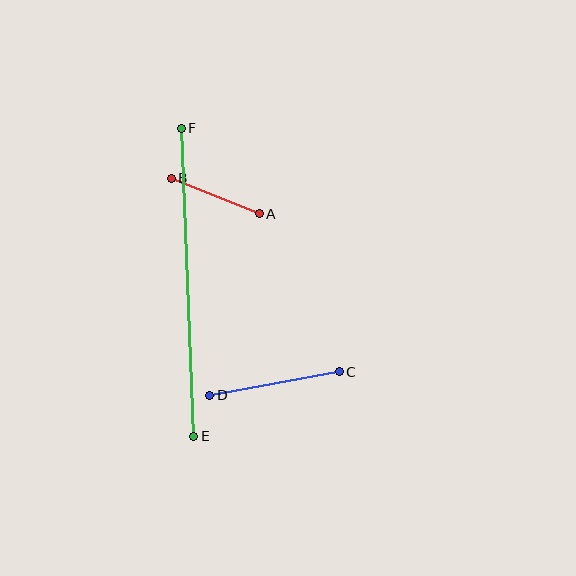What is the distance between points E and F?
The distance is approximately 308 pixels.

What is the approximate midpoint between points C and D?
The midpoint is at approximately (274, 383) pixels.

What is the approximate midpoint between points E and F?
The midpoint is at approximately (187, 282) pixels.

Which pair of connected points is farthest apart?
Points E and F are farthest apart.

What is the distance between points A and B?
The distance is approximately 95 pixels.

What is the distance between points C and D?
The distance is approximately 132 pixels.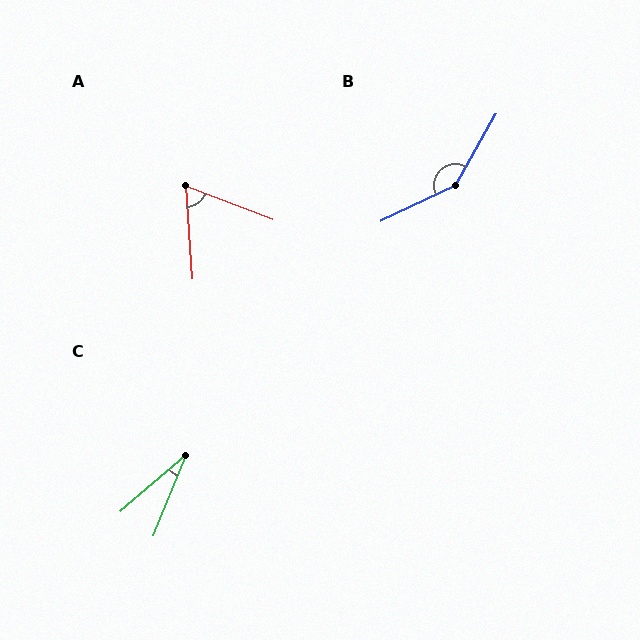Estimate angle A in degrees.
Approximately 65 degrees.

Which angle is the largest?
B, at approximately 145 degrees.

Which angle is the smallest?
C, at approximately 27 degrees.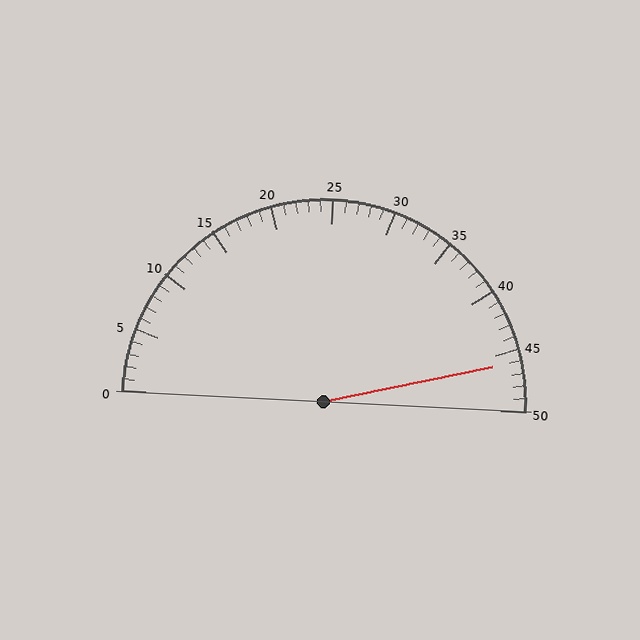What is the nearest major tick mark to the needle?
The nearest major tick mark is 45.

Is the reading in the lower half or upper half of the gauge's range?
The reading is in the upper half of the range (0 to 50).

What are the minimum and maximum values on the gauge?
The gauge ranges from 0 to 50.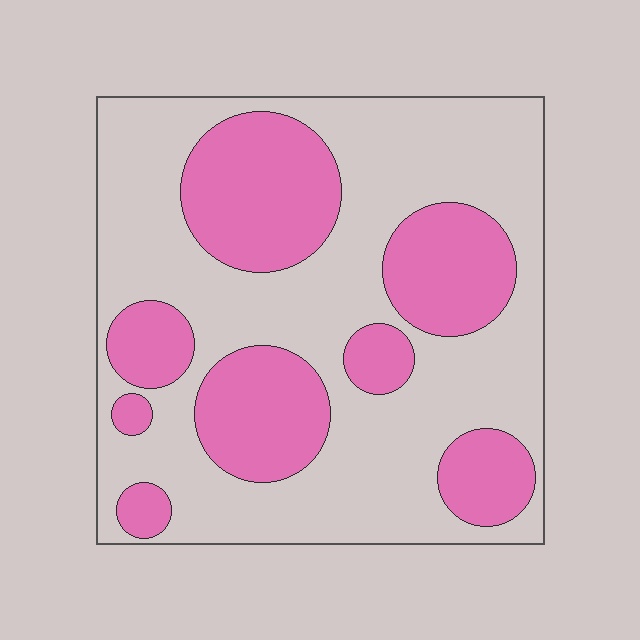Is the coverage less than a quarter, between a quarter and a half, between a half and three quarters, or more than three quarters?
Between a quarter and a half.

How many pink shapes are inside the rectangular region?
8.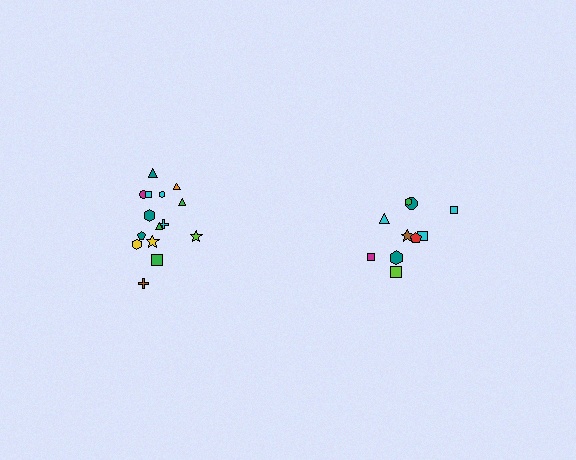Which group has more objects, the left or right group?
The left group.